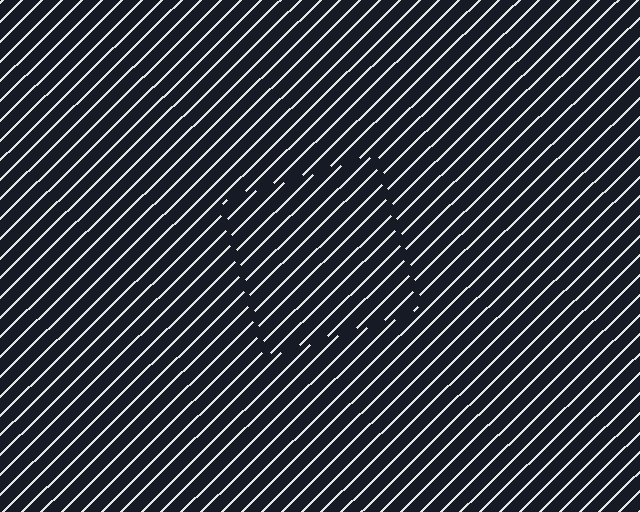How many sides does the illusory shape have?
4 sides — the line-ends trace a square.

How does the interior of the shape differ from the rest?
The interior of the shape contains the same grating, shifted by half a period — the contour is defined by the phase discontinuity where line-ends from the inner and outer gratings abut.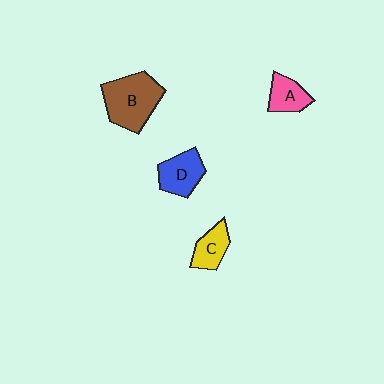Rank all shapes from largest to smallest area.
From largest to smallest: B (brown), D (blue), C (yellow), A (pink).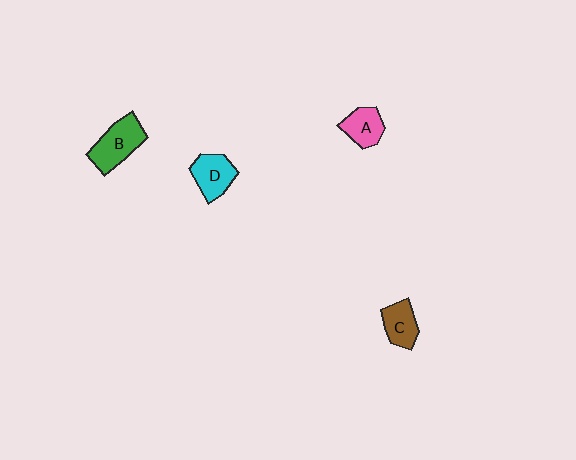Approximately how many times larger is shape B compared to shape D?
Approximately 1.3 times.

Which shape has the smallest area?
Shape A (pink).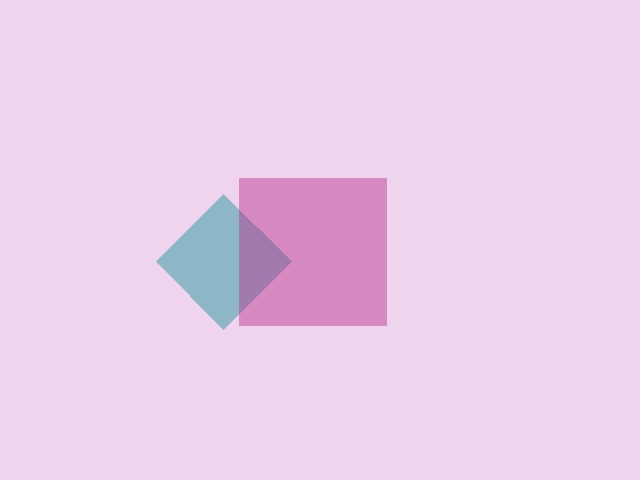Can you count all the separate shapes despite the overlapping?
Yes, there are 2 separate shapes.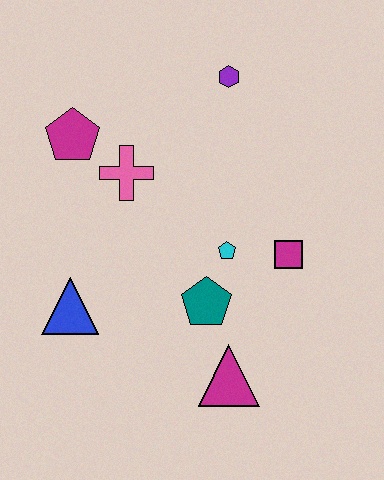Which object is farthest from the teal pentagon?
The purple hexagon is farthest from the teal pentagon.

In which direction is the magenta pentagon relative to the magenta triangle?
The magenta pentagon is above the magenta triangle.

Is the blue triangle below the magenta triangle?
No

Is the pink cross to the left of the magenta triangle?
Yes